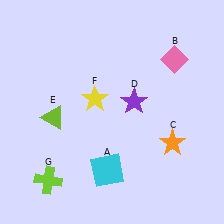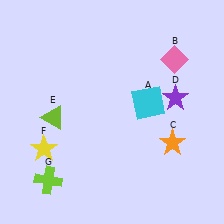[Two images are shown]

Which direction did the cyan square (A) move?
The cyan square (A) moved up.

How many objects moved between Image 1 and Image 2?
3 objects moved between the two images.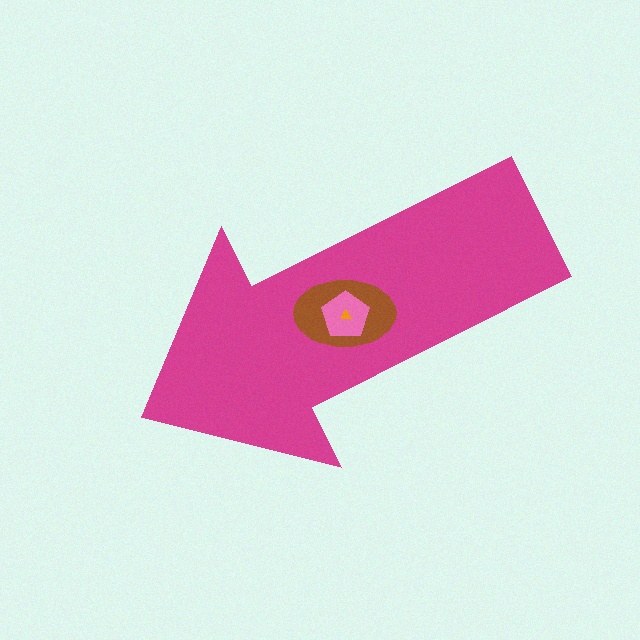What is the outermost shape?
The magenta arrow.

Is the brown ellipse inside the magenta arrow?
Yes.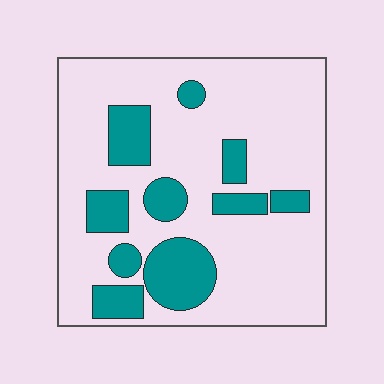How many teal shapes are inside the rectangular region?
10.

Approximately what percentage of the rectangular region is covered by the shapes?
Approximately 25%.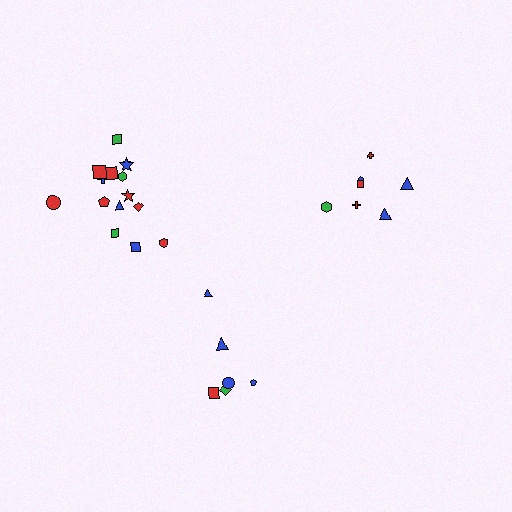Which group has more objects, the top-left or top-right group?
The top-left group.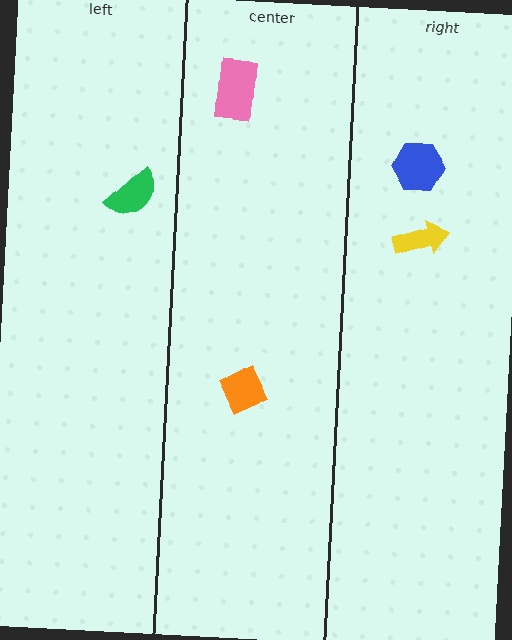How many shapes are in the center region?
2.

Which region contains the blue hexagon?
The right region.